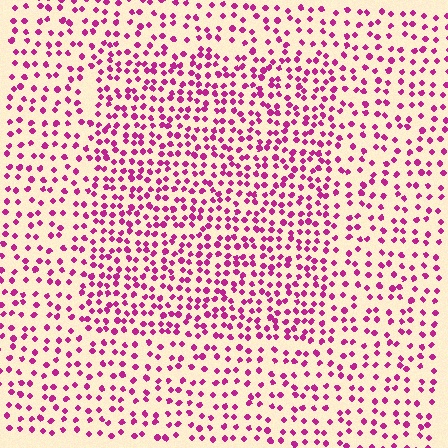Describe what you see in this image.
The image contains small magenta elements arranged at two different densities. A rectangle-shaped region is visible where the elements are more densely packed than the surrounding area.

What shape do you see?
I see a rectangle.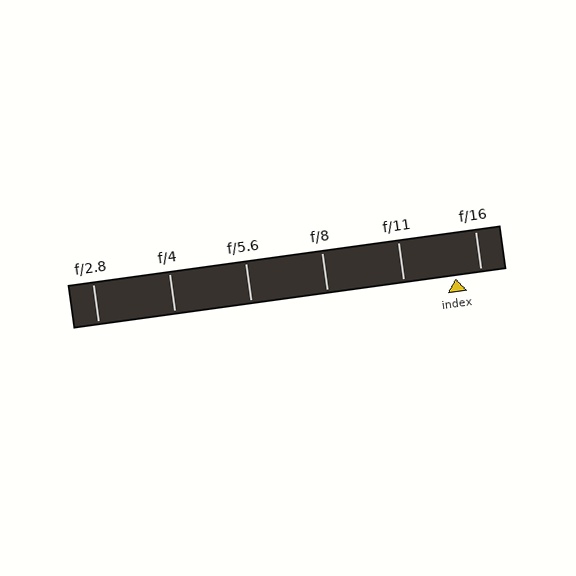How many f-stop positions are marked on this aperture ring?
There are 6 f-stop positions marked.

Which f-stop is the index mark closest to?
The index mark is closest to f/16.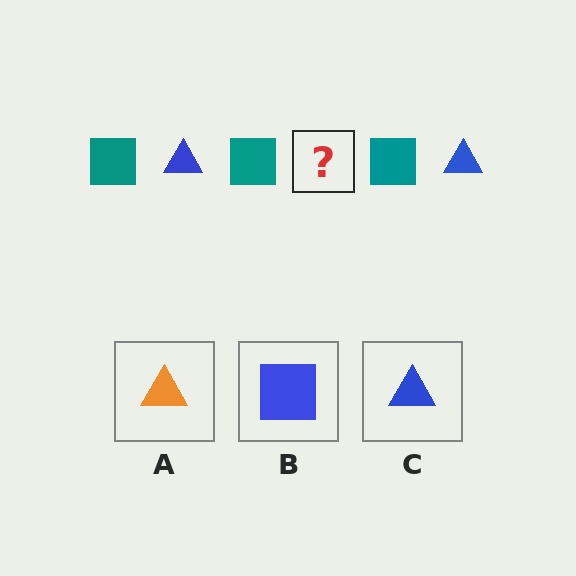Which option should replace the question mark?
Option C.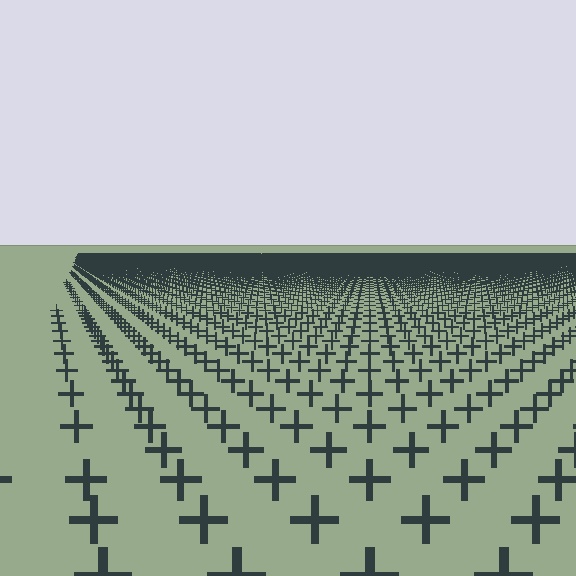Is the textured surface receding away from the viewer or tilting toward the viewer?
The surface is receding away from the viewer. Texture elements get smaller and denser toward the top.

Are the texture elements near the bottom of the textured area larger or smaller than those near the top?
Larger. Near the bottom, elements are closer to the viewer and appear at a bigger on-screen size.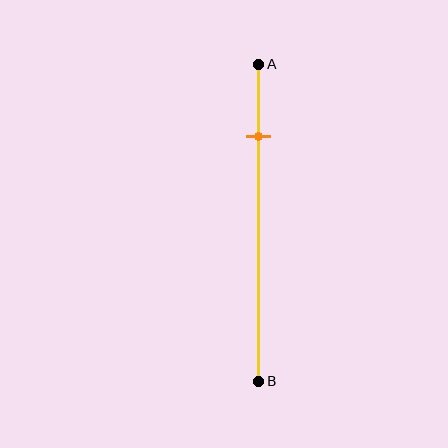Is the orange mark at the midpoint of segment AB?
No, the mark is at about 25% from A, not at the 50% midpoint.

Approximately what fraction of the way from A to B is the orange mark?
The orange mark is approximately 25% of the way from A to B.